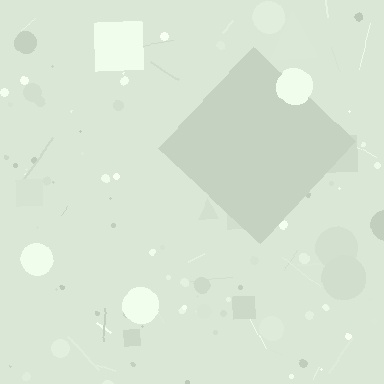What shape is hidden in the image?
A diamond is hidden in the image.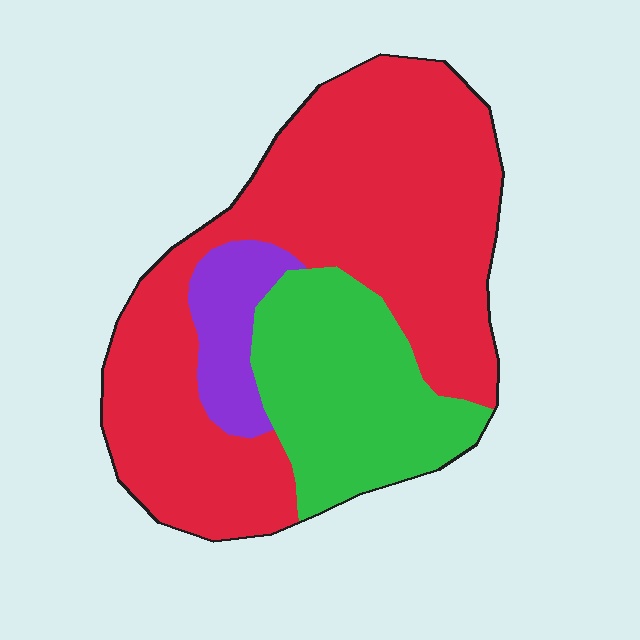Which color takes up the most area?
Red, at roughly 65%.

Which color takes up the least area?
Purple, at roughly 10%.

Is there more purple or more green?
Green.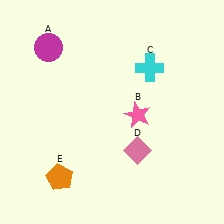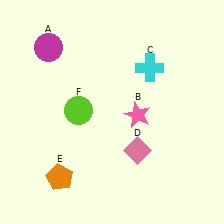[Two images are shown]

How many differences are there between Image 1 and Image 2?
There is 1 difference between the two images.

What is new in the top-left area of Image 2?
A lime circle (F) was added in the top-left area of Image 2.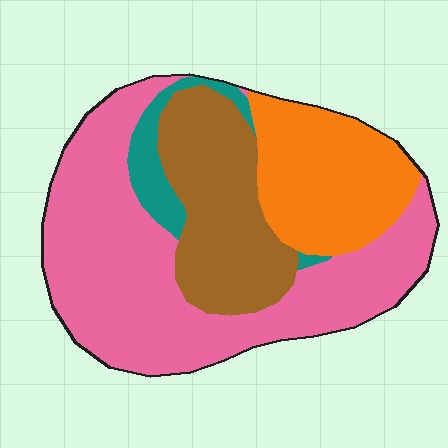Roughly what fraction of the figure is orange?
Orange takes up between a sixth and a third of the figure.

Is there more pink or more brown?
Pink.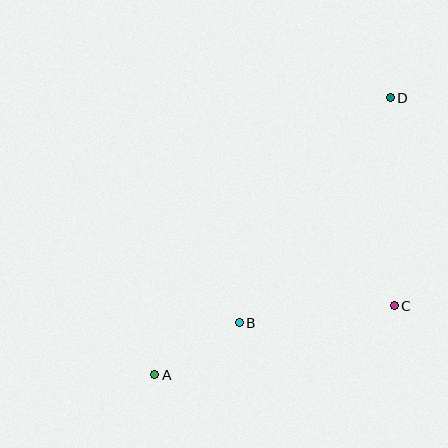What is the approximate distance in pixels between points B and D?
The distance between B and D is approximately 271 pixels.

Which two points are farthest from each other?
Points A and D are farthest from each other.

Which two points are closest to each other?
Points A and B are closest to each other.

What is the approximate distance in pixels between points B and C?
The distance between B and C is approximately 156 pixels.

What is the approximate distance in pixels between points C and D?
The distance between C and D is approximately 208 pixels.